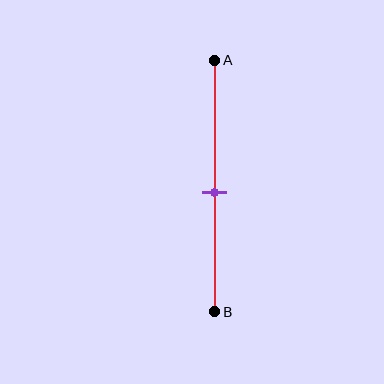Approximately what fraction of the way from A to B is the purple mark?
The purple mark is approximately 55% of the way from A to B.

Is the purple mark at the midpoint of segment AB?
Yes, the mark is approximately at the midpoint.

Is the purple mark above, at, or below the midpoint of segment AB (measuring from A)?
The purple mark is approximately at the midpoint of segment AB.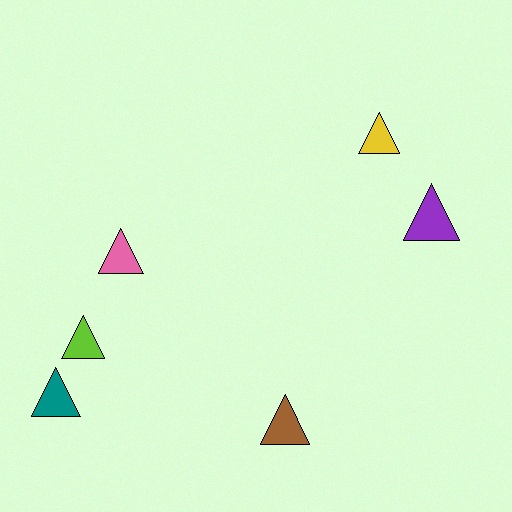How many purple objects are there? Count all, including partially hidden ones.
There is 1 purple object.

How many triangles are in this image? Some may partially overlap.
There are 6 triangles.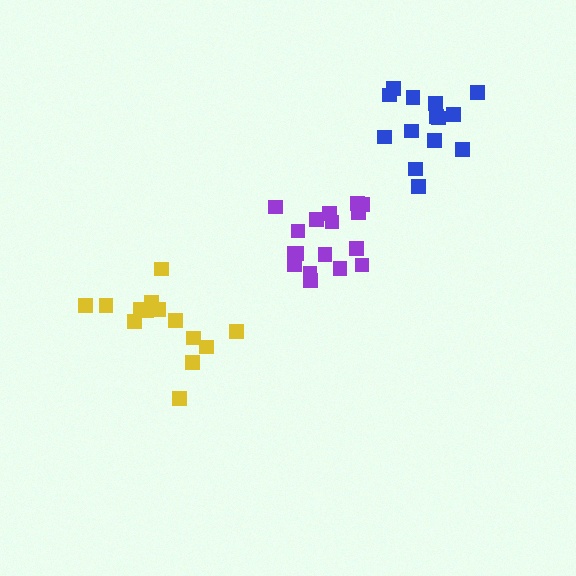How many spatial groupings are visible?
There are 3 spatial groupings.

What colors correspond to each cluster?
The clusters are colored: yellow, blue, purple.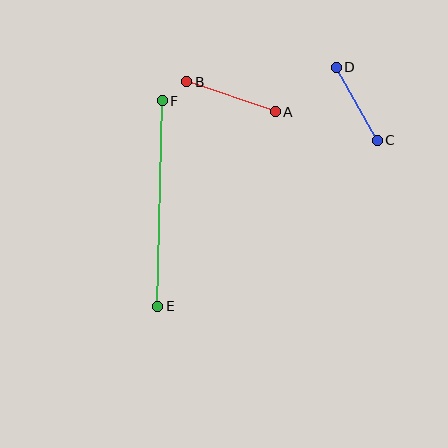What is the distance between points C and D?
The distance is approximately 83 pixels.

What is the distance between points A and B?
The distance is approximately 94 pixels.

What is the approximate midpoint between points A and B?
The midpoint is at approximately (231, 97) pixels.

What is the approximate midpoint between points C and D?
The midpoint is at approximately (357, 104) pixels.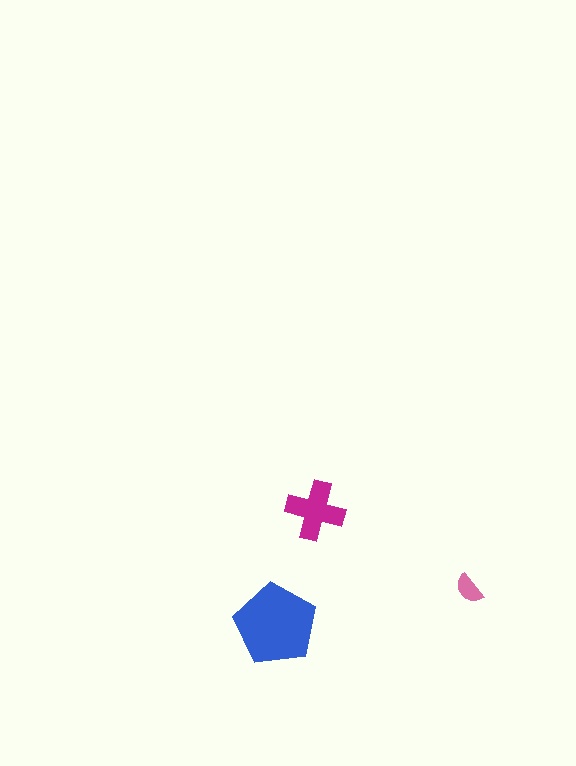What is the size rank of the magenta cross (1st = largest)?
2nd.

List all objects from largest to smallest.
The blue pentagon, the magenta cross, the pink semicircle.